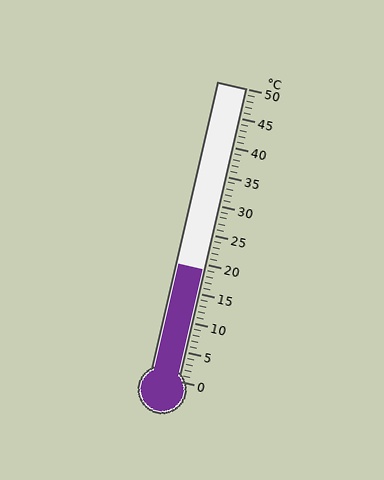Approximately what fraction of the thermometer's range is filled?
The thermometer is filled to approximately 40% of its range.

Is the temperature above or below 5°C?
The temperature is above 5°C.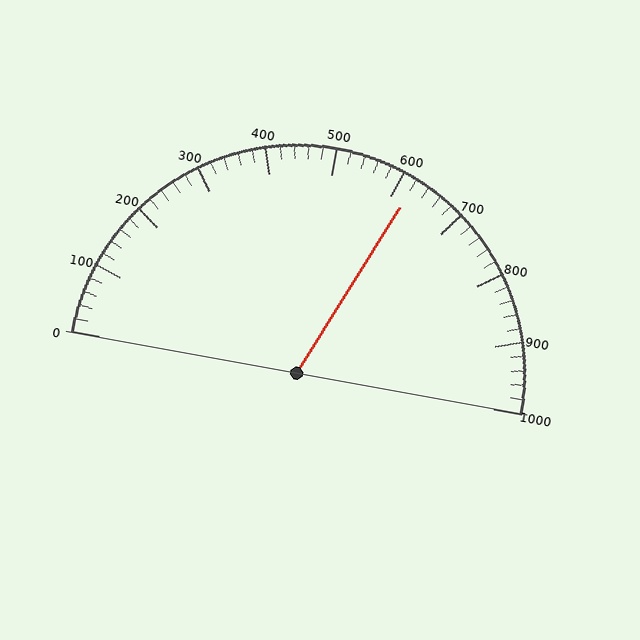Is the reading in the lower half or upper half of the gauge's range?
The reading is in the upper half of the range (0 to 1000).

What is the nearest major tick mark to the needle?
The nearest major tick mark is 600.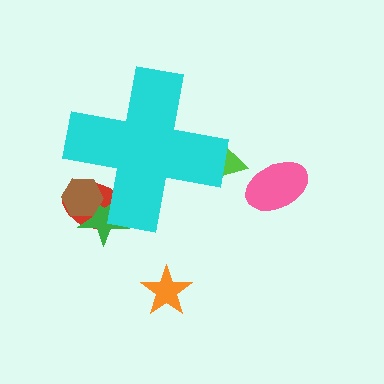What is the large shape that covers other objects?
A cyan cross.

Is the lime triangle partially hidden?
Yes, the lime triangle is partially hidden behind the cyan cross.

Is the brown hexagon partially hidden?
Yes, the brown hexagon is partially hidden behind the cyan cross.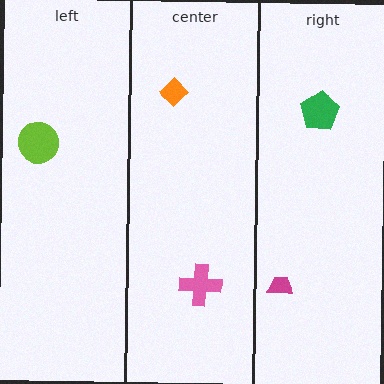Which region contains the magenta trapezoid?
The right region.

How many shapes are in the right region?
2.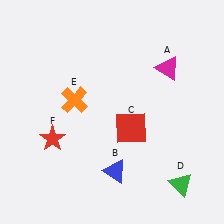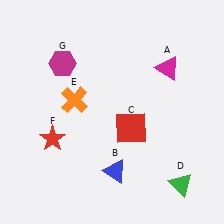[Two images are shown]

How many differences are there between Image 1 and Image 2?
There is 1 difference between the two images.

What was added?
A magenta hexagon (G) was added in Image 2.